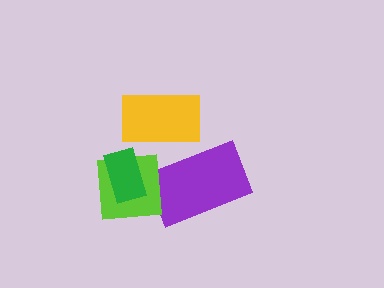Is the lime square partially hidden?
Yes, it is partially covered by another shape.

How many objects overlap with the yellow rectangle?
1 object overlaps with the yellow rectangle.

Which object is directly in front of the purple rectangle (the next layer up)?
The lime square is directly in front of the purple rectangle.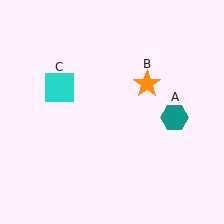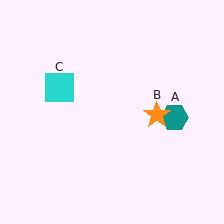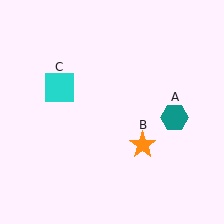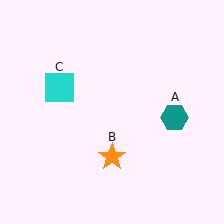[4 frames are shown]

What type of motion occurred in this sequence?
The orange star (object B) rotated clockwise around the center of the scene.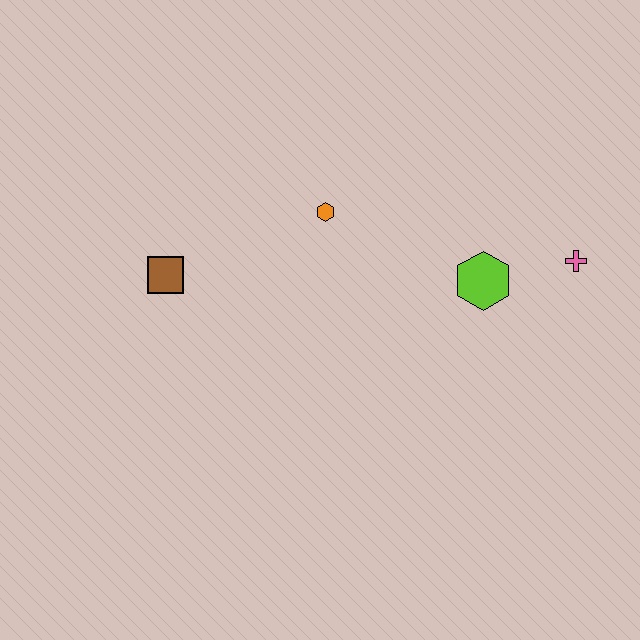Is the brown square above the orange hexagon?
No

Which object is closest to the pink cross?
The lime hexagon is closest to the pink cross.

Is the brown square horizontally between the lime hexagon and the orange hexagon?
No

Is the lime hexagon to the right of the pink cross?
No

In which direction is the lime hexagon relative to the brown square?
The lime hexagon is to the right of the brown square.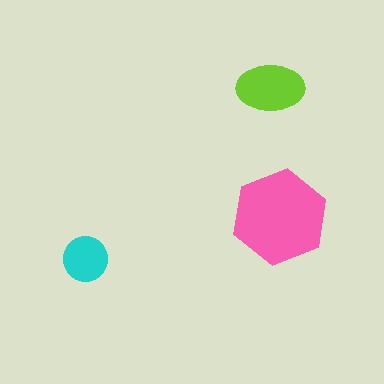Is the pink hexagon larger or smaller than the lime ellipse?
Larger.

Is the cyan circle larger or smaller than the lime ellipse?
Smaller.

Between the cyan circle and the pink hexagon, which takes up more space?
The pink hexagon.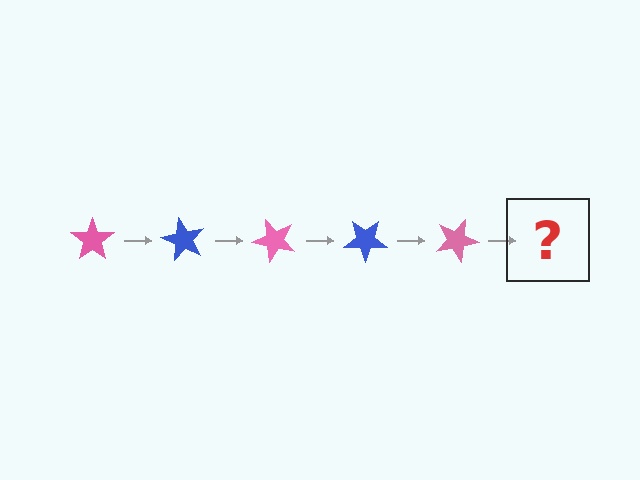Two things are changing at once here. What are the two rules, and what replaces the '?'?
The two rules are that it rotates 60 degrees each step and the color cycles through pink and blue. The '?' should be a blue star, rotated 300 degrees from the start.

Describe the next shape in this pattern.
It should be a blue star, rotated 300 degrees from the start.